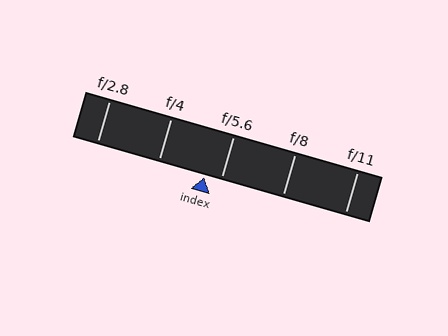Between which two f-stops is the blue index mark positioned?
The index mark is between f/4 and f/5.6.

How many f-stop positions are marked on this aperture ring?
There are 5 f-stop positions marked.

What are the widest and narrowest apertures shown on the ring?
The widest aperture shown is f/2.8 and the narrowest is f/11.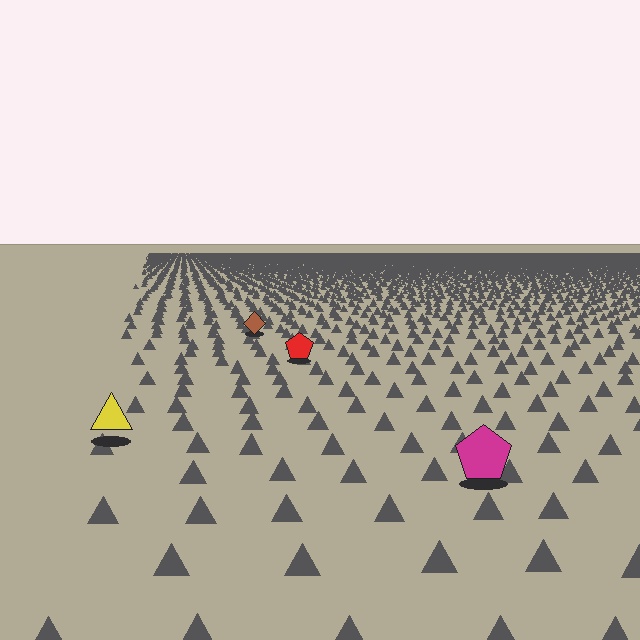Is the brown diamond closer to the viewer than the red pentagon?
No. The red pentagon is closer — you can tell from the texture gradient: the ground texture is coarser near it.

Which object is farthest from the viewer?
The brown diamond is farthest from the viewer. It appears smaller and the ground texture around it is denser.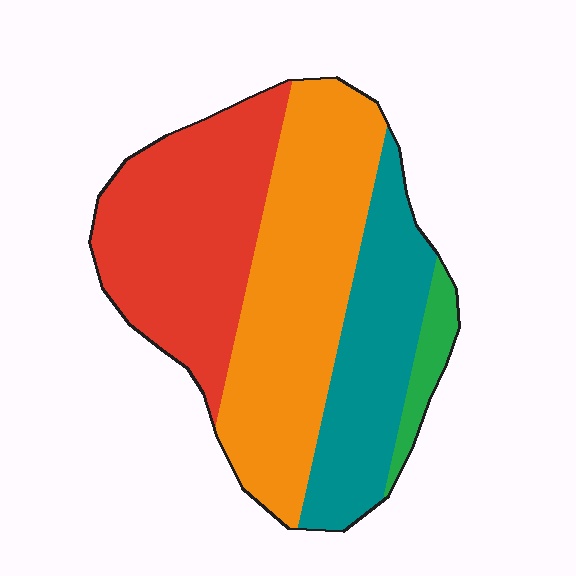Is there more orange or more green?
Orange.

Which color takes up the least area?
Green, at roughly 5%.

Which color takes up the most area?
Orange, at roughly 40%.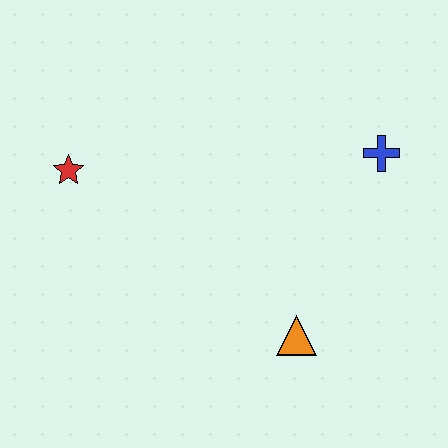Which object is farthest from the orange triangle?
The red star is farthest from the orange triangle.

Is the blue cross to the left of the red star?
No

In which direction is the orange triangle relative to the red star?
The orange triangle is to the right of the red star.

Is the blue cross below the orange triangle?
No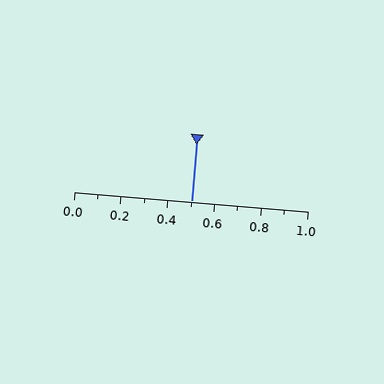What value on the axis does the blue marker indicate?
The marker indicates approximately 0.5.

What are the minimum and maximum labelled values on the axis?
The axis runs from 0.0 to 1.0.